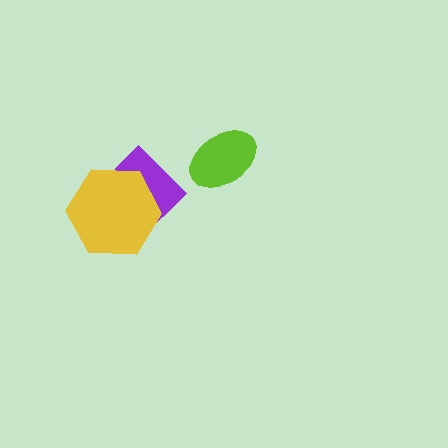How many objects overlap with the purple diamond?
1 object overlaps with the purple diamond.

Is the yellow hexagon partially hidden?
No, no other shape covers it.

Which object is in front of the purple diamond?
The yellow hexagon is in front of the purple diamond.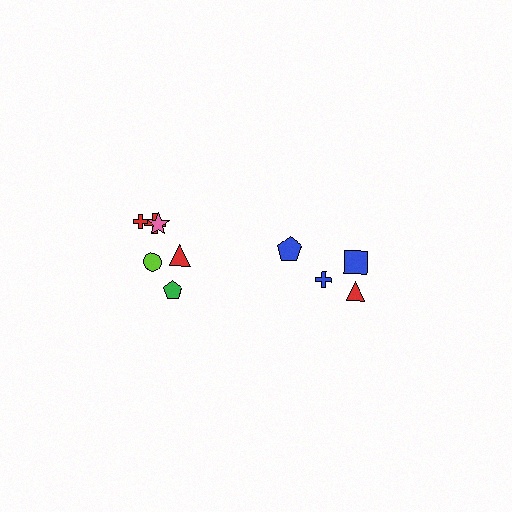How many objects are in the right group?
There are 4 objects.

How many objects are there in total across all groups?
There are 10 objects.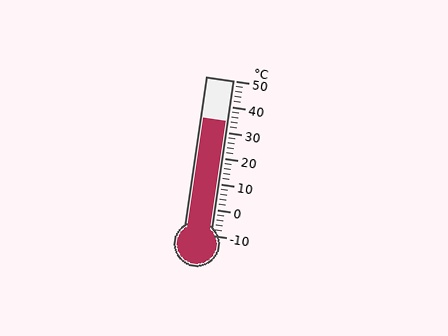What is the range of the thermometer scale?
The thermometer scale ranges from -10°C to 50°C.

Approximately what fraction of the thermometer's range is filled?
The thermometer is filled to approximately 75% of its range.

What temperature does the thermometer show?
The thermometer shows approximately 34°C.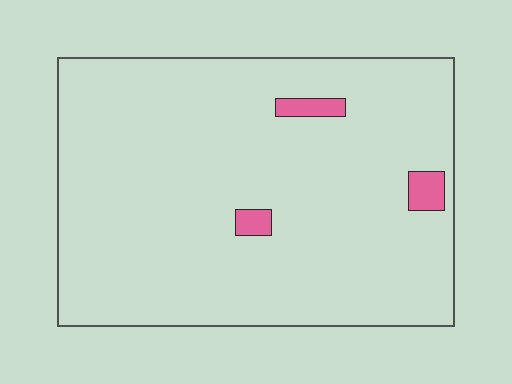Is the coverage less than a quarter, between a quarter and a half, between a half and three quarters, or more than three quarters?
Less than a quarter.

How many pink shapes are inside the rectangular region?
3.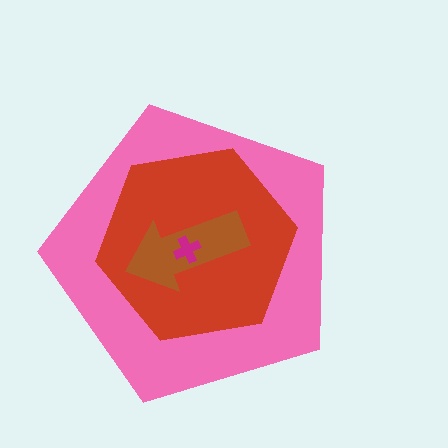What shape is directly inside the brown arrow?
The magenta cross.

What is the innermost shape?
The magenta cross.